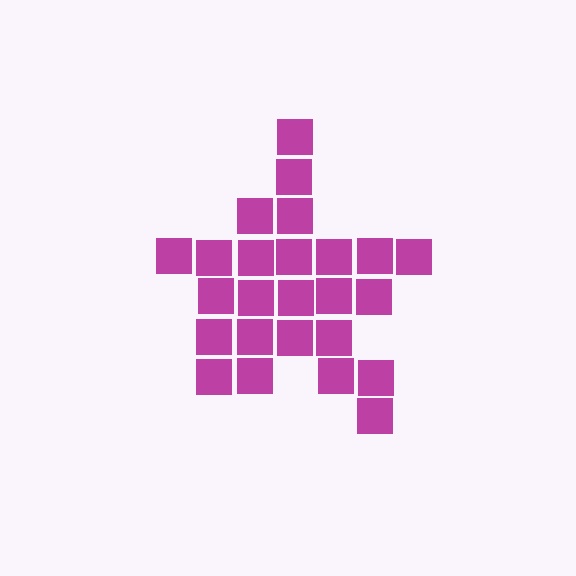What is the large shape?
The large shape is a star.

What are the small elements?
The small elements are squares.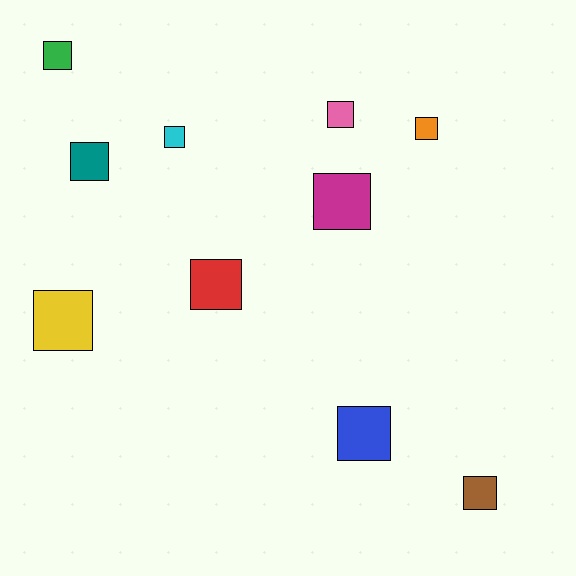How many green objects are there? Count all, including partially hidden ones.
There is 1 green object.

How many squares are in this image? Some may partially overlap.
There are 10 squares.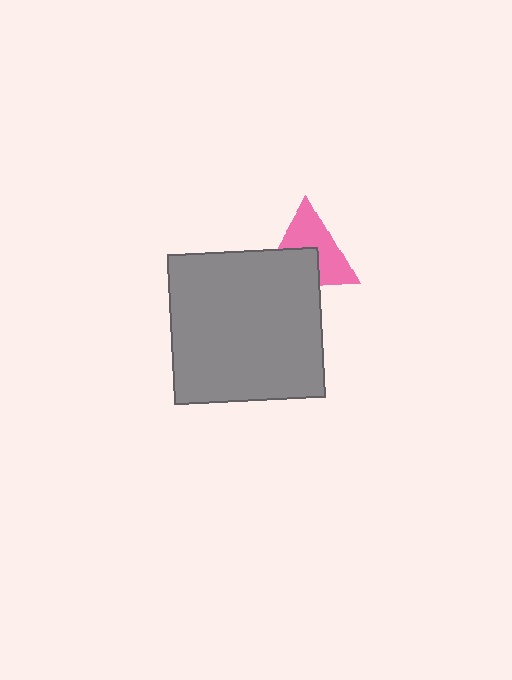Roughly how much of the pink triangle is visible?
About half of it is visible (roughly 56%).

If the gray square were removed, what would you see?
You would see the complete pink triangle.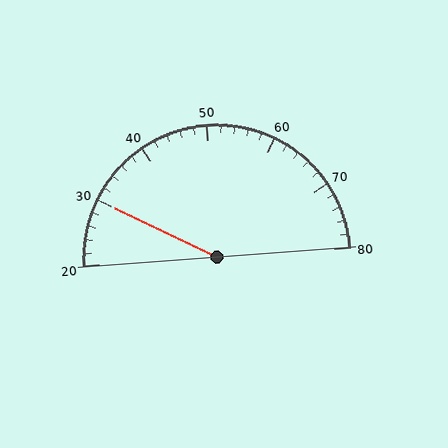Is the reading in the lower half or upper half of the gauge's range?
The reading is in the lower half of the range (20 to 80).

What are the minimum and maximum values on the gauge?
The gauge ranges from 20 to 80.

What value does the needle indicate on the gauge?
The needle indicates approximately 30.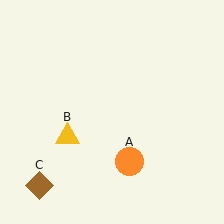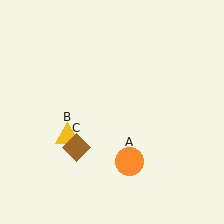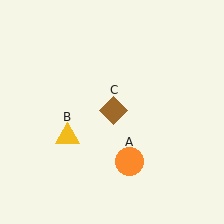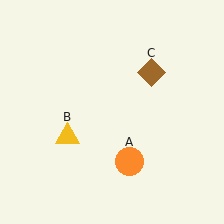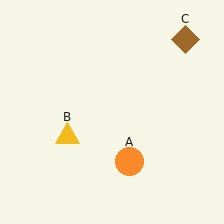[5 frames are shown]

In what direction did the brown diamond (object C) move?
The brown diamond (object C) moved up and to the right.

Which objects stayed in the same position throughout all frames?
Orange circle (object A) and yellow triangle (object B) remained stationary.